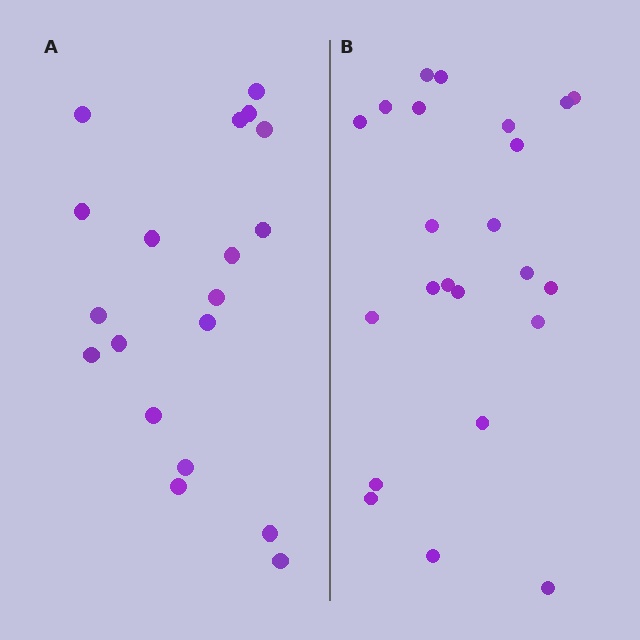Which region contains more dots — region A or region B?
Region B (the right region) has more dots.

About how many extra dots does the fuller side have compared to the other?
Region B has about 4 more dots than region A.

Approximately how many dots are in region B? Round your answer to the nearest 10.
About 20 dots. (The exact count is 23, which rounds to 20.)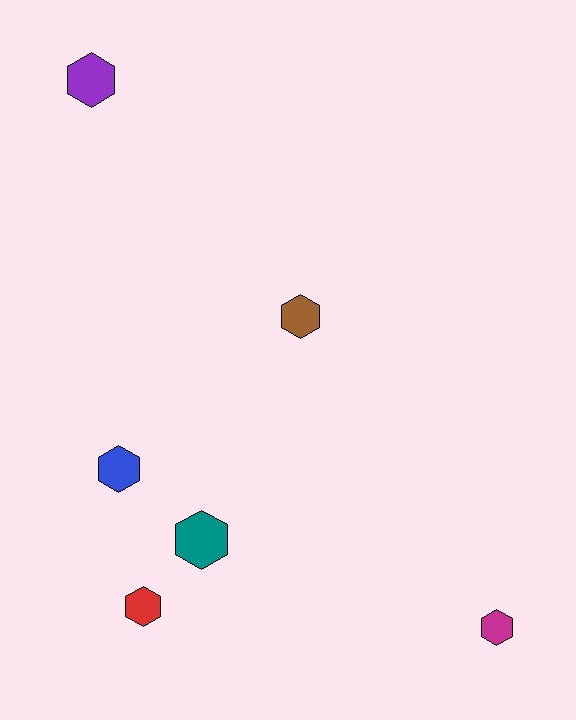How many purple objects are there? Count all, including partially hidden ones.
There is 1 purple object.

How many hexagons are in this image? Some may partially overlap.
There are 6 hexagons.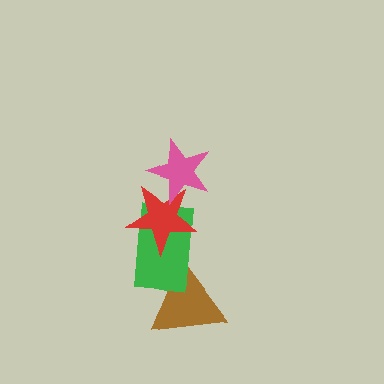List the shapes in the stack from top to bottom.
From top to bottom: the pink star, the red star, the green rectangle, the brown triangle.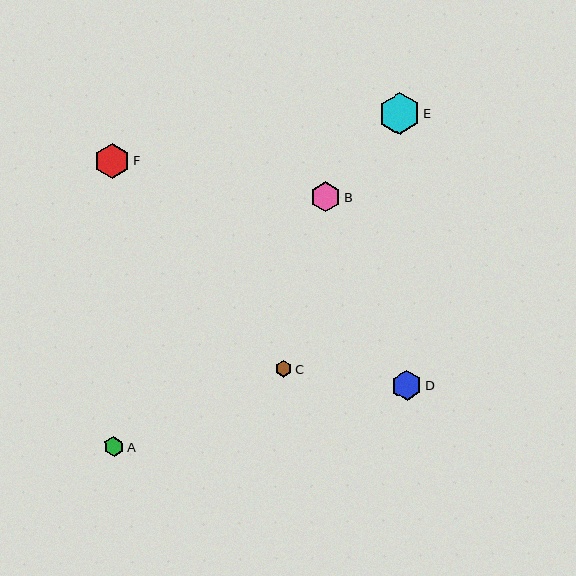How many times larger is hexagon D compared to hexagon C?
Hexagon D is approximately 1.8 times the size of hexagon C.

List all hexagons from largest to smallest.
From largest to smallest: E, F, D, B, A, C.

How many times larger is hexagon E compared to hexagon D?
Hexagon E is approximately 1.4 times the size of hexagon D.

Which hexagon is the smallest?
Hexagon C is the smallest with a size of approximately 17 pixels.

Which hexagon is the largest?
Hexagon E is the largest with a size of approximately 42 pixels.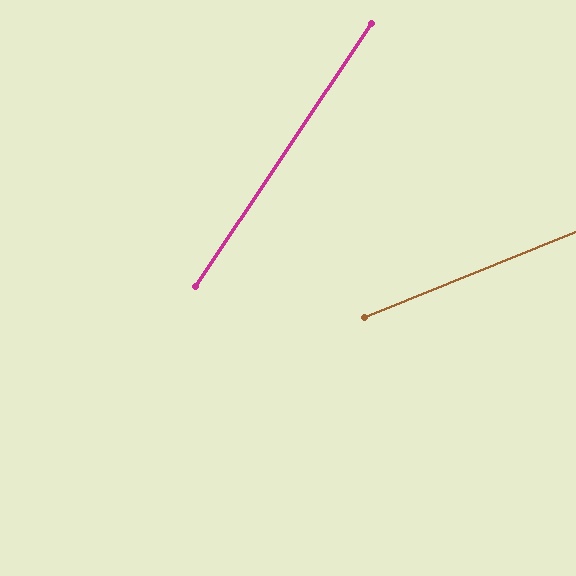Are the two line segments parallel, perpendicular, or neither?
Neither parallel nor perpendicular — they differ by about 34°.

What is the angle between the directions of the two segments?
Approximately 34 degrees.